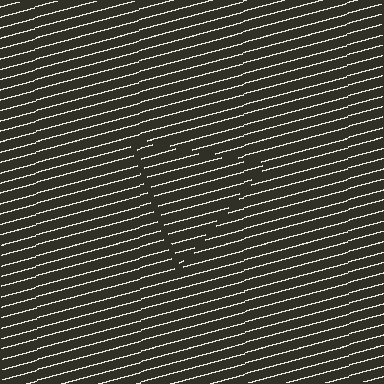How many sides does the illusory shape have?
3 sides — the line-ends trace a triangle.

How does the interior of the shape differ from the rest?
The interior of the shape contains the same grating, shifted by half a period — the contour is defined by the phase discontinuity where line-ends from the inner and outer gratings abut.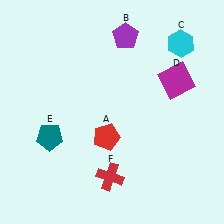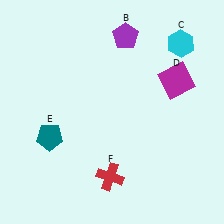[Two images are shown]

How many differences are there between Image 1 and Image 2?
There is 1 difference between the two images.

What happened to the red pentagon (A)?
The red pentagon (A) was removed in Image 2. It was in the bottom-left area of Image 1.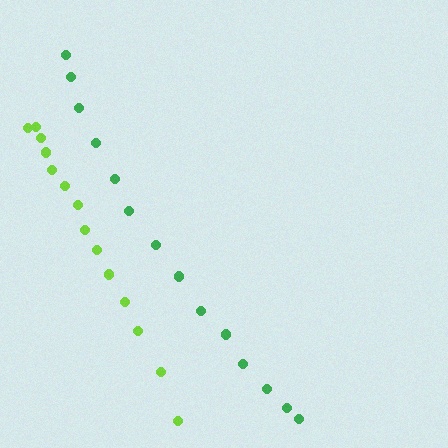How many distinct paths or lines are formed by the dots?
There are 2 distinct paths.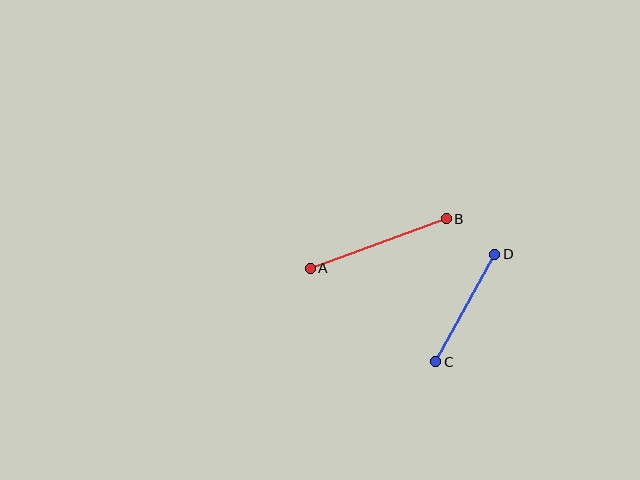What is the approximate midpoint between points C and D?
The midpoint is at approximately (465, 308) pixels.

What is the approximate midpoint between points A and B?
The midpoint is at approximately (378, 243) pixels.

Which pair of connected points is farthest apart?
Points A and B are farthest apart.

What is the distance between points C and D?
The distance is approximately 123 pixels.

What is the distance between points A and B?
The distance is approximately 144 pixels.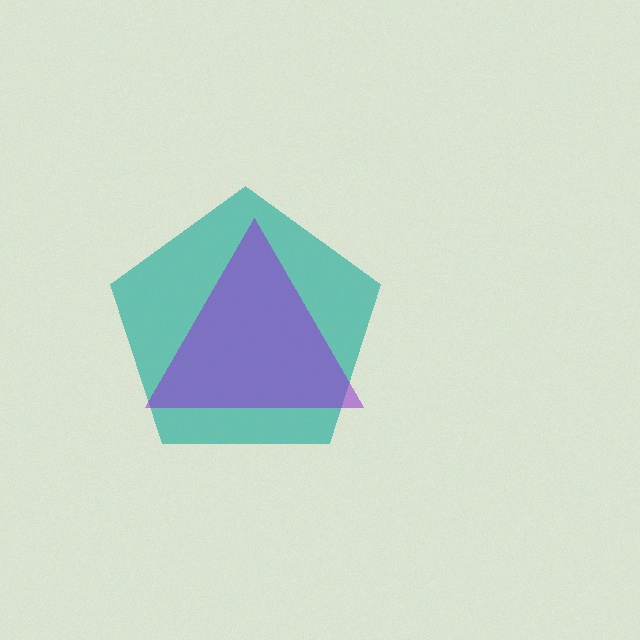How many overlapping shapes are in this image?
There are 2 overlapping shapes in the image.